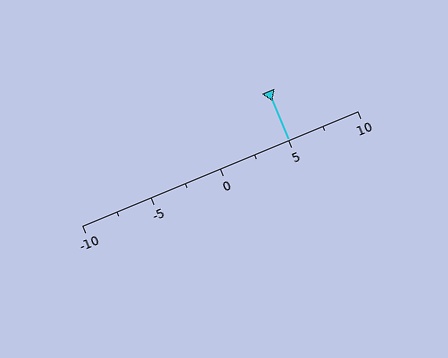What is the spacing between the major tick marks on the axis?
The major ticks are spaced 5 apart.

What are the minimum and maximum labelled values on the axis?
The axis runs from -10 to 10.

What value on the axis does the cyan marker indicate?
The marker indicates approximately 5.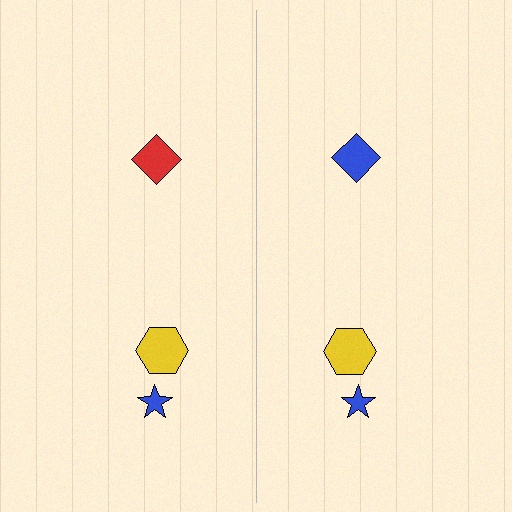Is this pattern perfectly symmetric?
No, the pattern is not perfectly symmetric. The blue diamond on the right side breaks the symmetry — its mirror counterpart is red.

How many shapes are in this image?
There are 6 shapes in this image.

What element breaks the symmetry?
The blue diamond on the right side breaks the symmetry — its mirror counterpart is red.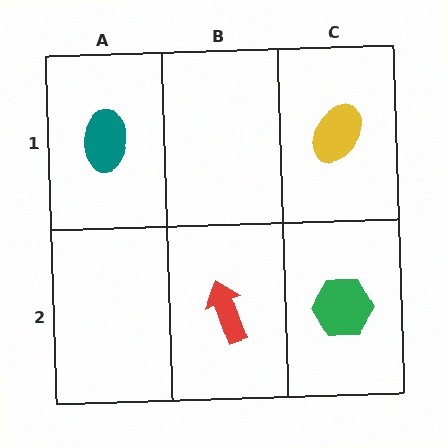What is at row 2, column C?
A green hexagon.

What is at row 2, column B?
A red arrow.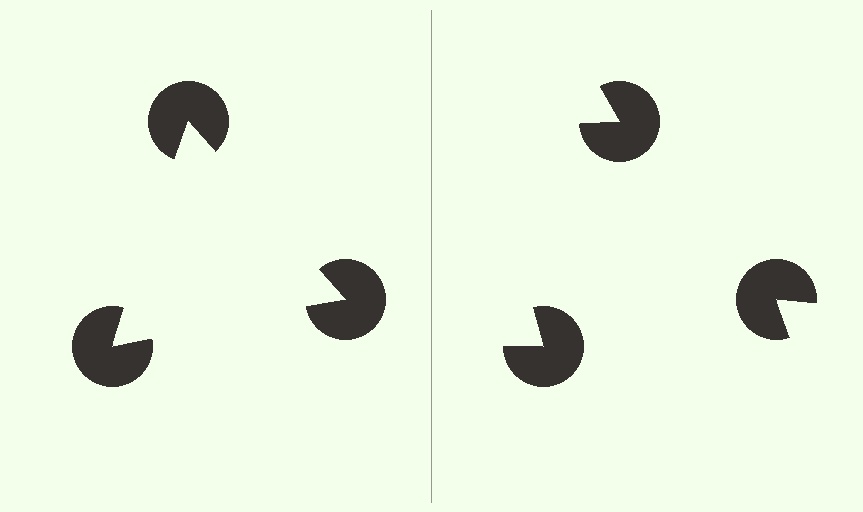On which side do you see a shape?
An illusory triangle appears on the left side. On the right side the wedge cuts are rotated, so no coherent shape forms.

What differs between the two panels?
The pac-man discs are positioned identically on both sides; only the wedge orientations differ. On the left they align to a triangle; on the right they are misaligned.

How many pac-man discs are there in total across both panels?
6 — 3 on each side.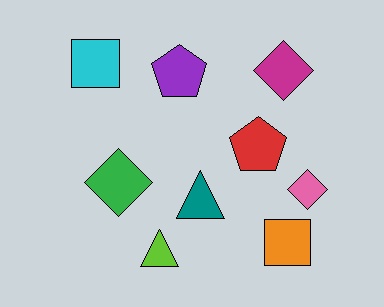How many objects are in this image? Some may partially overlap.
There are 9 objects.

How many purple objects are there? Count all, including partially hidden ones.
There is 1 purple object.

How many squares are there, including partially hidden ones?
There are 2 squares.